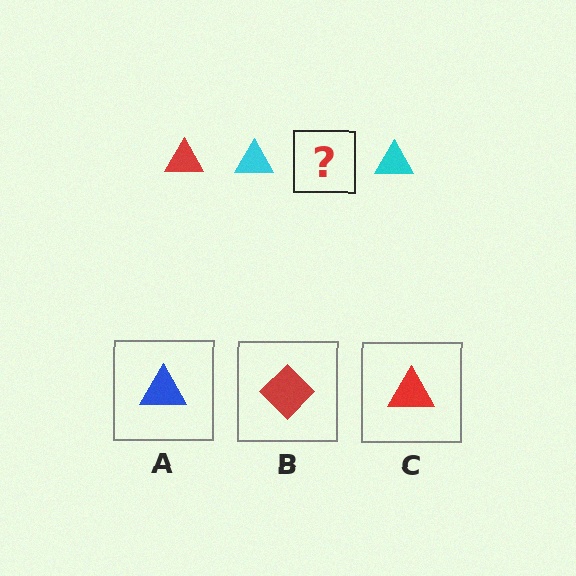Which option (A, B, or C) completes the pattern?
C.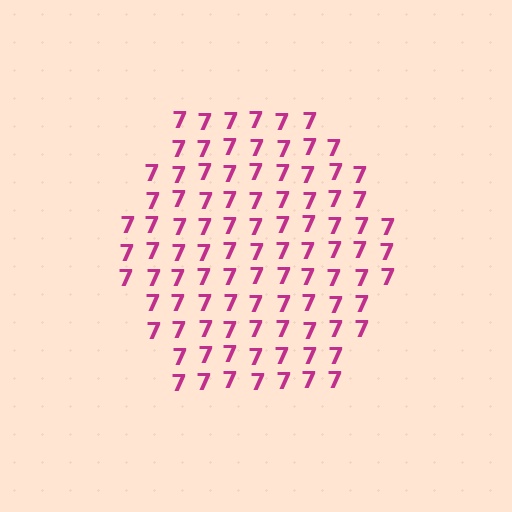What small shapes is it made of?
It is made of small digit 7's.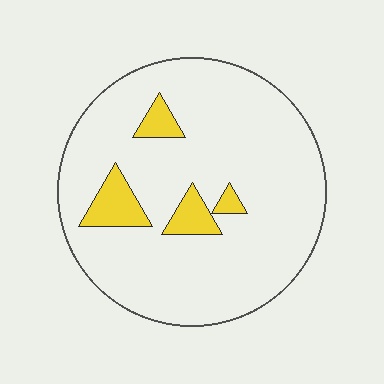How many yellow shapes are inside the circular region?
4.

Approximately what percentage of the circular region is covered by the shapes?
Approximately 10%.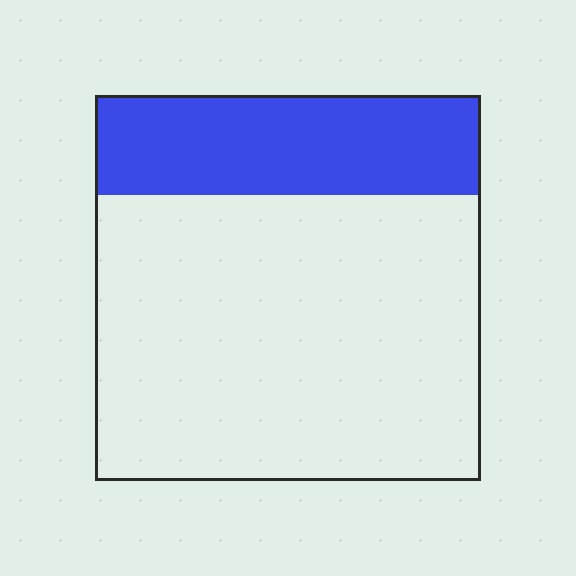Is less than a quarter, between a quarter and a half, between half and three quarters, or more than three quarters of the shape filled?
Between a quarter and a half.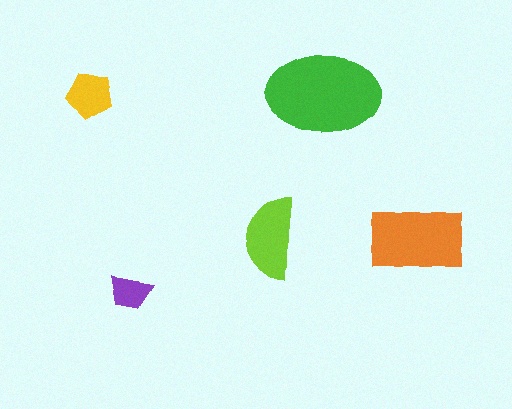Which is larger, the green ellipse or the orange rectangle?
The green ellipse.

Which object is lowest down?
The purple trapezoid is bottommost.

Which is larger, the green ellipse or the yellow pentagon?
The green ellipse.